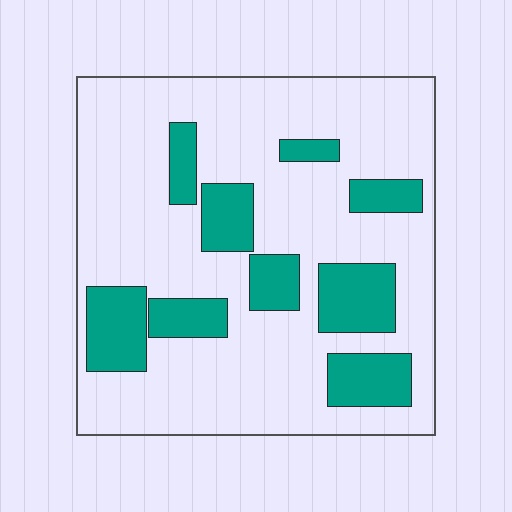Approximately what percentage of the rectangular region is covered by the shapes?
Approximately 25%.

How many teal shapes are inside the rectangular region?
9.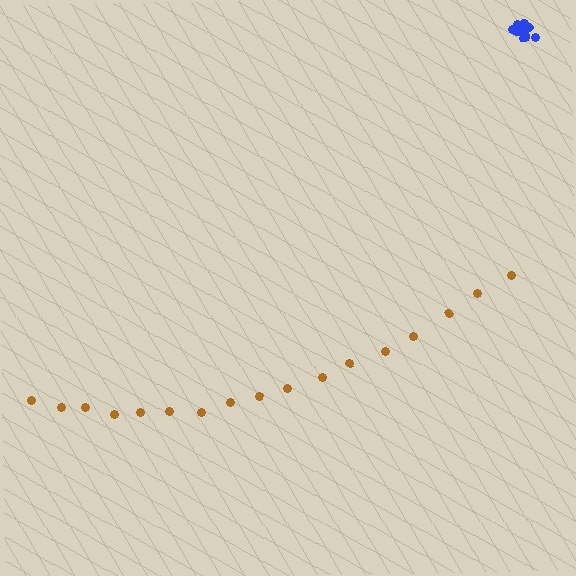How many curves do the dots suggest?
There are 2 distinct paths.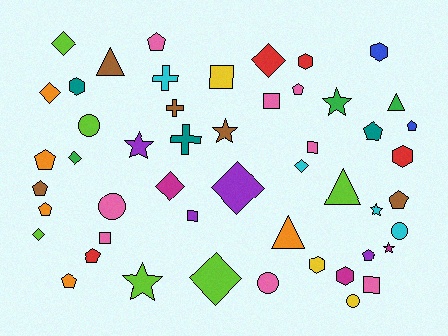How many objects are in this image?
There are 50 objects.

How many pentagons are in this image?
There are 11 pentagons.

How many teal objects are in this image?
There are 3 teal objects.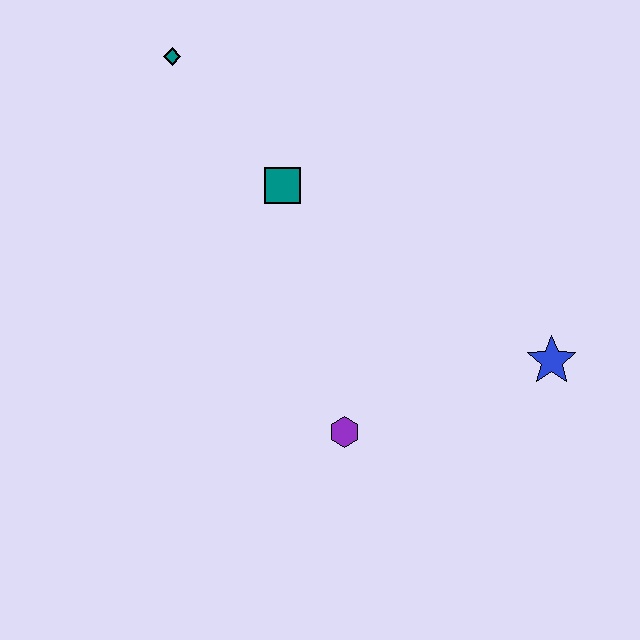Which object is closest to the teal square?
The teal diamond is closest to the teal square.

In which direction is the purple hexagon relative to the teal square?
The purple hexagon is below the teal square.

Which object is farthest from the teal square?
The blue star is farthest from the teal square.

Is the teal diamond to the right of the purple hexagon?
No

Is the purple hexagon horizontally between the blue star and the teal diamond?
Yes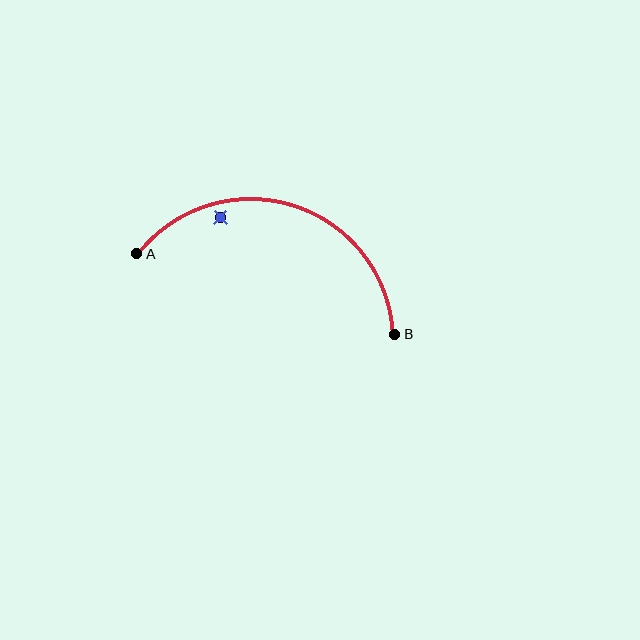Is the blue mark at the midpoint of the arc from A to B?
No — the blue mark does not lie on the arc at all. It sits slightly inside the curve.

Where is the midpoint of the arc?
The arc midpoint is the point on the curve farthest from the straight line joining A and B. It sits above that line.